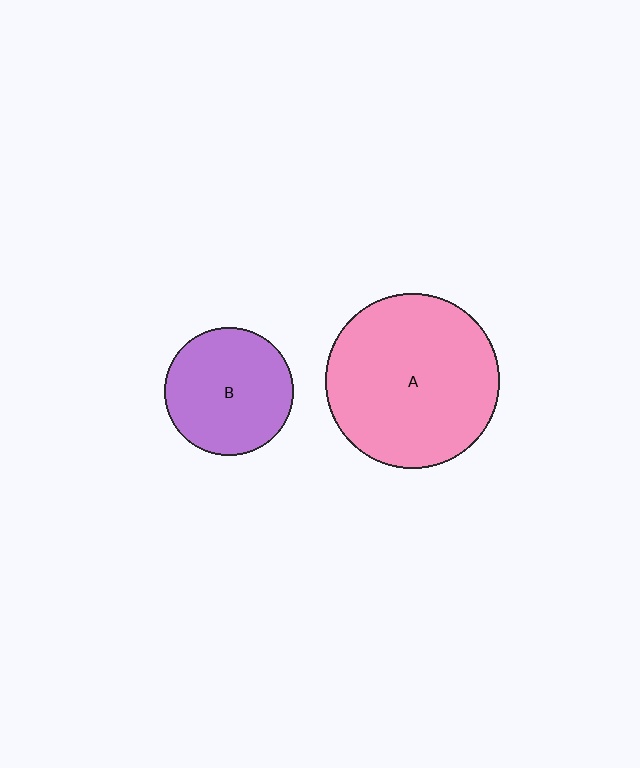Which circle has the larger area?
Circle A (pink).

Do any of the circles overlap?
No, none of the circles overlap.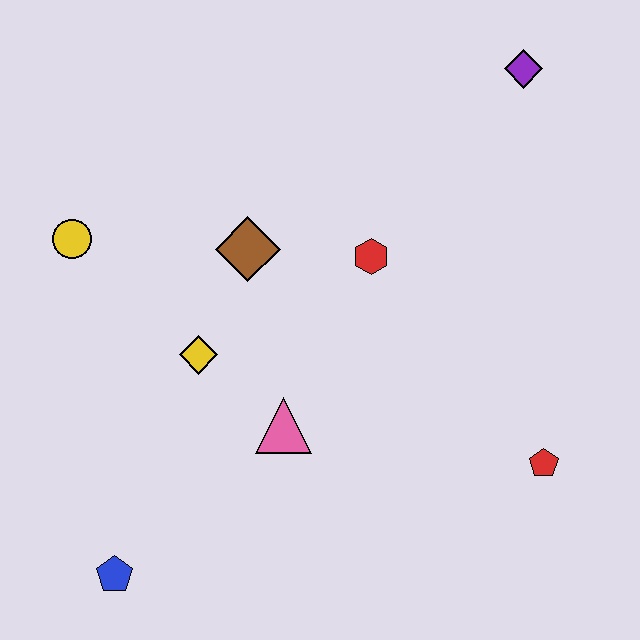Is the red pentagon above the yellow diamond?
No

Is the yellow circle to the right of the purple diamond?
No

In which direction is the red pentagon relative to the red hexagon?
The red pentagon is below the red hexagon.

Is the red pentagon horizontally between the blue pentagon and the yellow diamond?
No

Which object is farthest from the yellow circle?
The red pentagon is farthest from the yellow circle.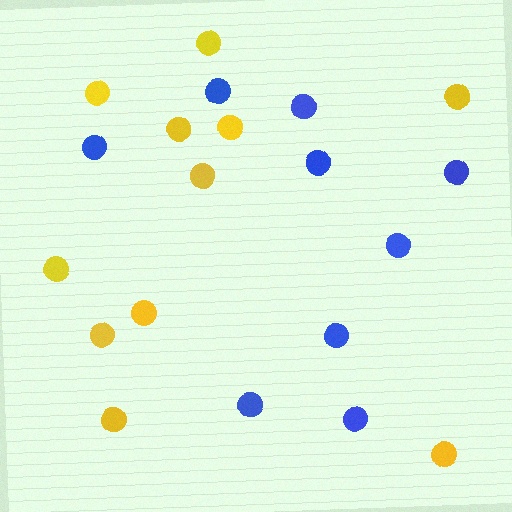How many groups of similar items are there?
There are 2 groups: one group of yellow circles (11) and one group of blue circles (9).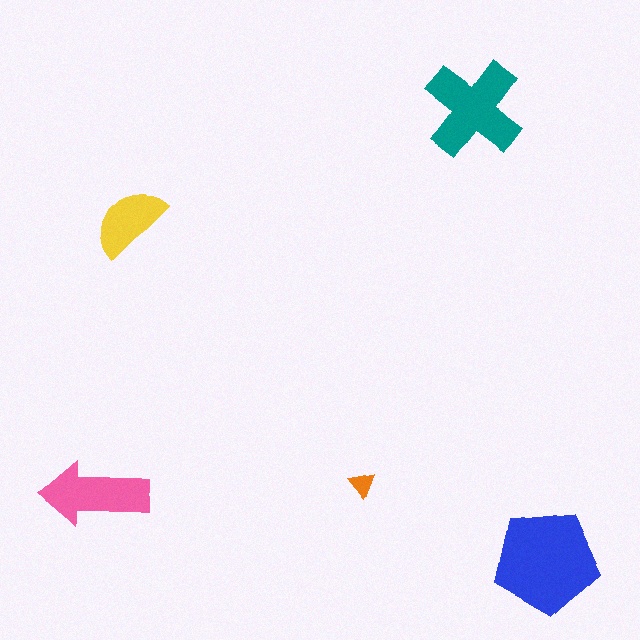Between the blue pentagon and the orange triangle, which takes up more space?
The blue pentagon.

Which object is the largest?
The blue pentagon.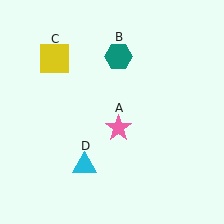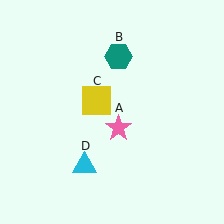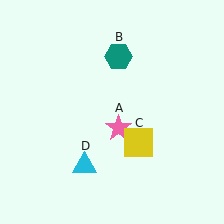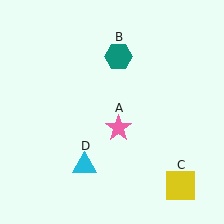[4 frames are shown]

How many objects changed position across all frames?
1 object changed position: yellow square (object C).